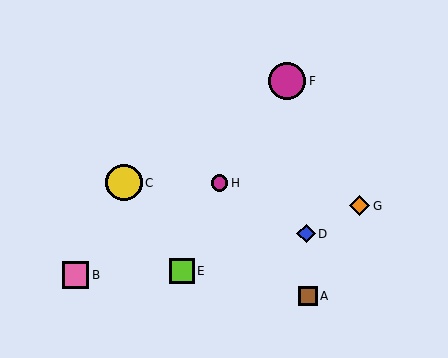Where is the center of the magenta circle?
The center of the magenta circle is at (287, 81).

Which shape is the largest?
The magenta circle (labeled F) is the largest.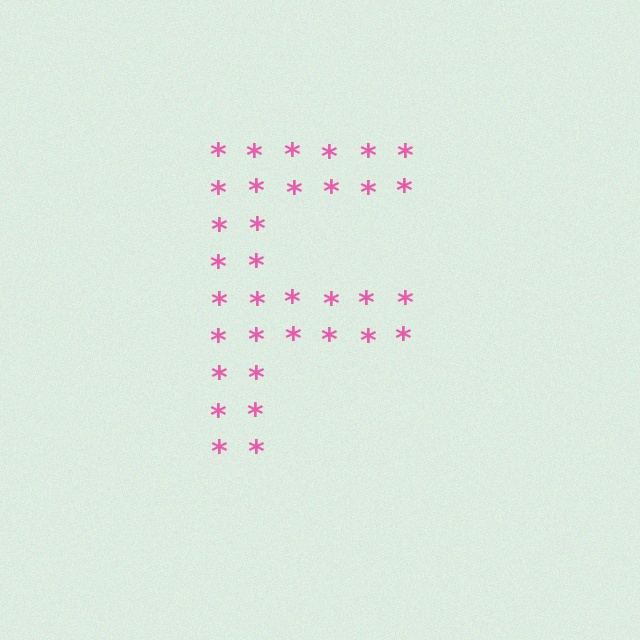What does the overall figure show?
The overall figure shows the letter F.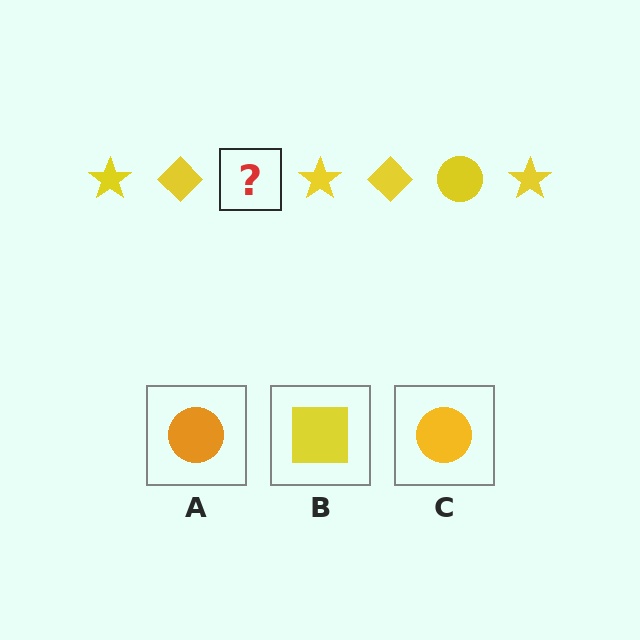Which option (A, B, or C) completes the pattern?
C.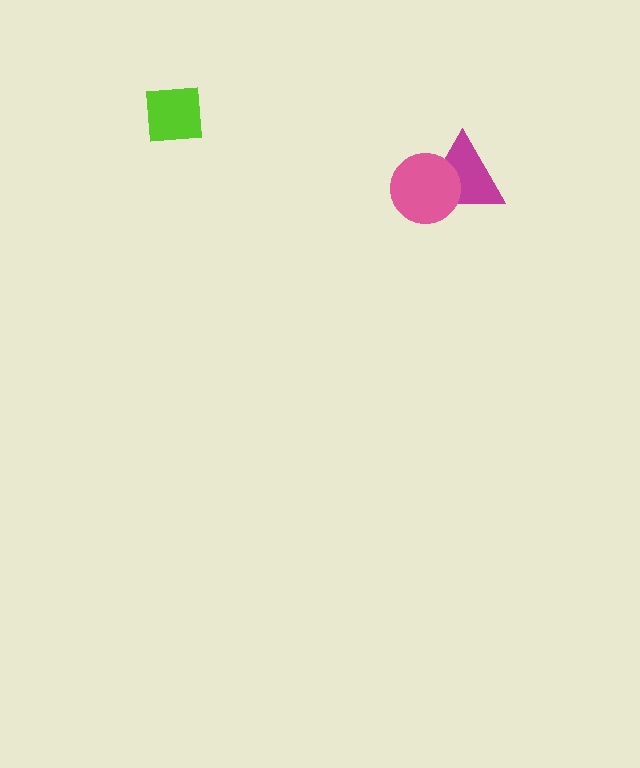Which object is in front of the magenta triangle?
The pink circle is in front of the magenta triangle.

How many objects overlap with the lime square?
0 objects overlap with the lime square.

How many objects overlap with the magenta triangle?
1 object overlaps with the magenta triangle.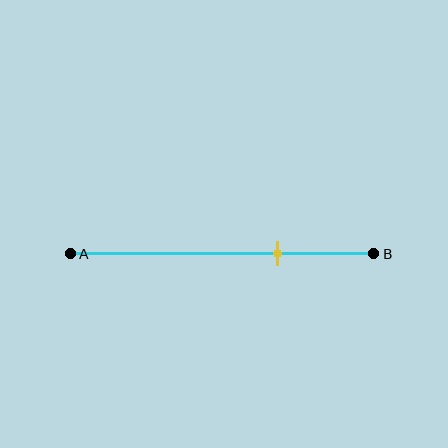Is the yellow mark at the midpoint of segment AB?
No, the mark is at about 70% from A, not at the 50% midpoint.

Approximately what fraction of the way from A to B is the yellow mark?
The yellow mark is approximately 70% of the way from A to B.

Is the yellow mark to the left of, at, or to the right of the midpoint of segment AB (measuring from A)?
The yellow mark is to the right of the midpoint of segment AB.